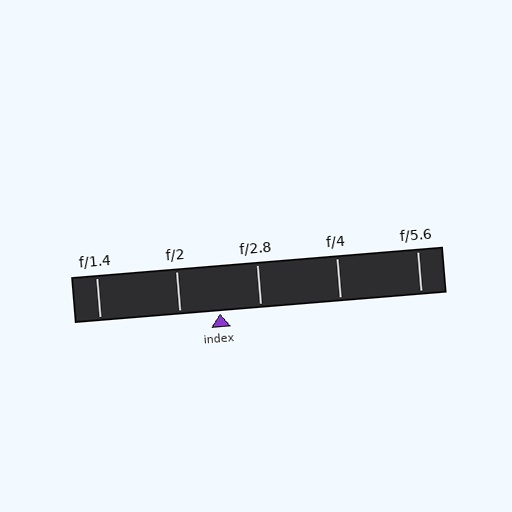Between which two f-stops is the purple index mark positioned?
The index mark is between f/2 and f/2.8.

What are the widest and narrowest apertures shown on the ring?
The widest aperture shown is f/1.4 and the narrowest is f/5.6.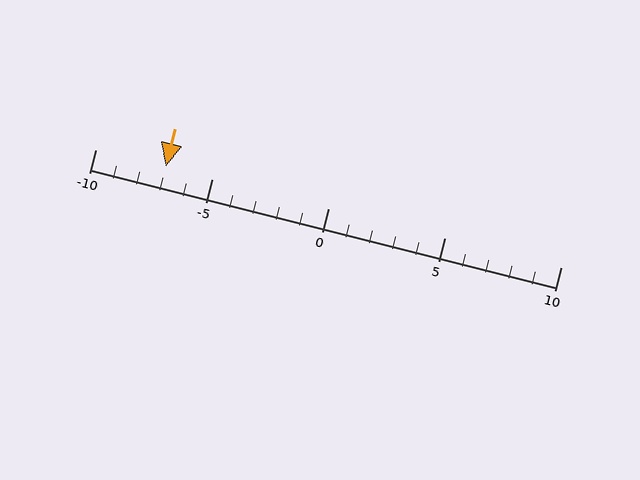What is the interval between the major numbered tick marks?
The major tick marks are spaced 5 units apart.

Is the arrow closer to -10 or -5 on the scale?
The arrow is closer to -5.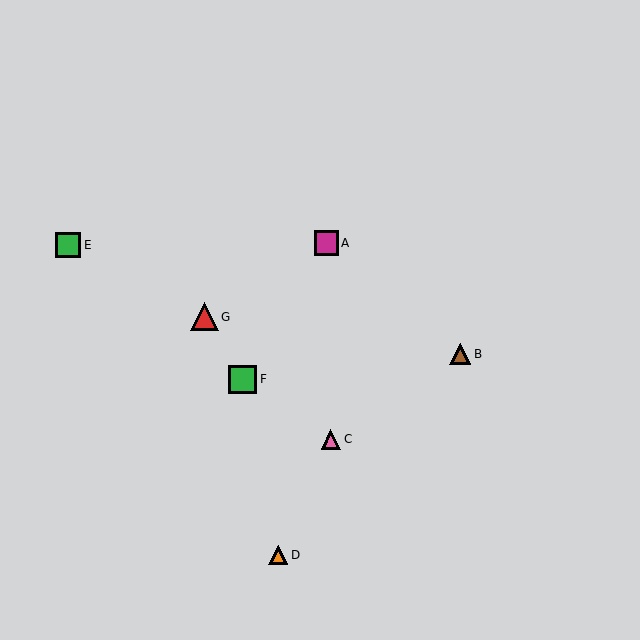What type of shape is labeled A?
Shape A is a magenta square.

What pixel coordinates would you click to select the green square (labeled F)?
Click at (242, 380) to select the green square F.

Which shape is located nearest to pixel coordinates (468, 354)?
The brown triangle (labeled B) at (460, 354) is nearest to that location.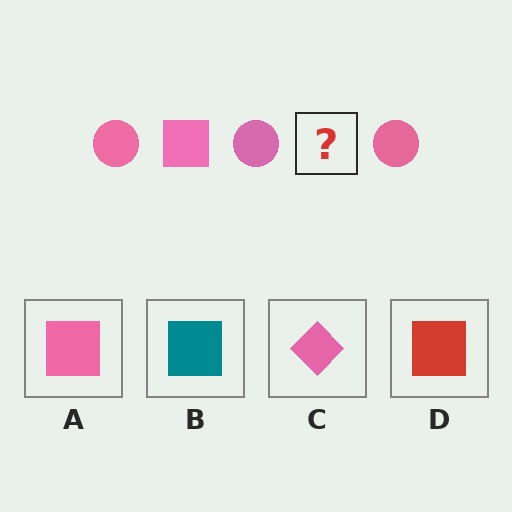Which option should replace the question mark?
Option A.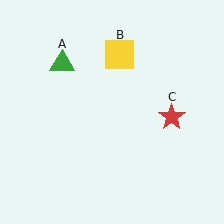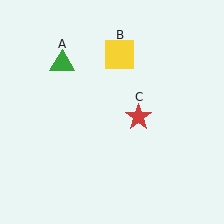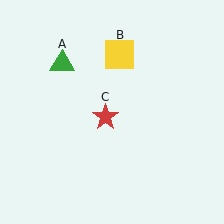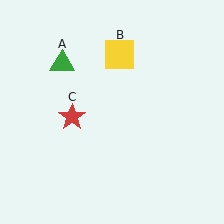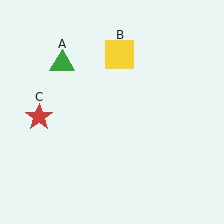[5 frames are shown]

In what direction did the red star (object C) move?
The red star (object C) moved left.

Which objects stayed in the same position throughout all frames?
Green triangle (object A) and yellow square (object B) remained stationary.